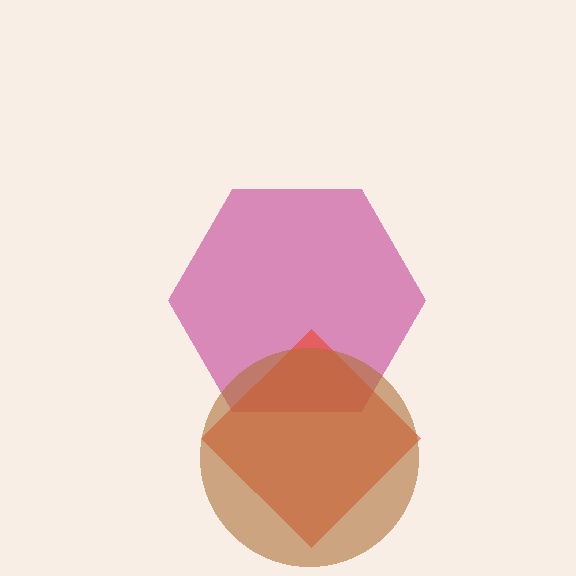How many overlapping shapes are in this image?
There are 3 overlapping shapes in the image.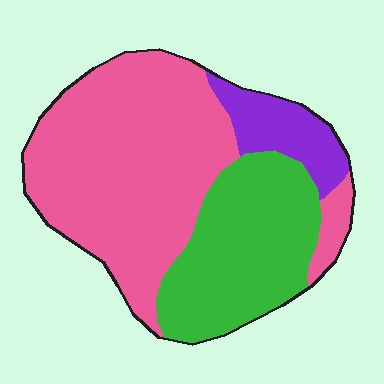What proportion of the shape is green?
Green takes up between a sixth and a third of the shape.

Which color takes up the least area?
Purple, at roughly 10%.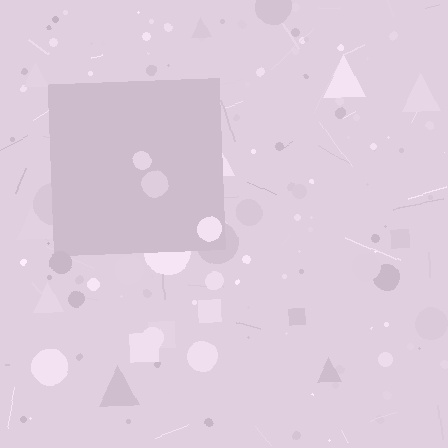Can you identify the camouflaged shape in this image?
The camouflaged shape is a square.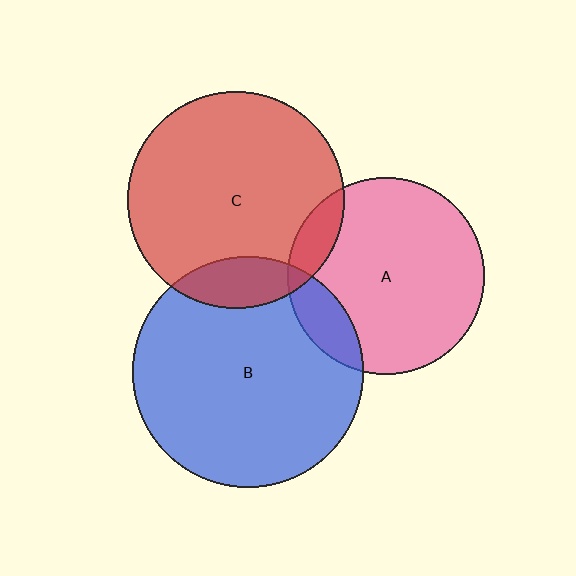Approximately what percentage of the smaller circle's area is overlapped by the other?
Approximately 15%.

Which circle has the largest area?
Circle B (blue).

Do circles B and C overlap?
Yes.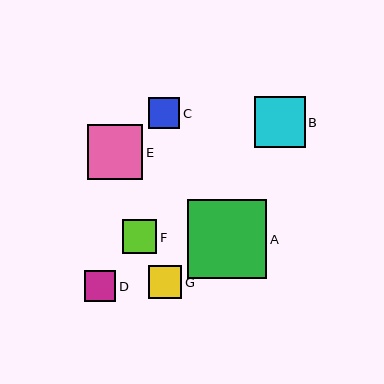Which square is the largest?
Square A is the largest with a size of approximately 79 pixels.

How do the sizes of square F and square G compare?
Square F and square G are approximately the same size.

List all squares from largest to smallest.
From largest to smallest: A, E, B, F, G, D, C.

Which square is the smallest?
Square C is the smallest with a size of approximately 31 pixels.